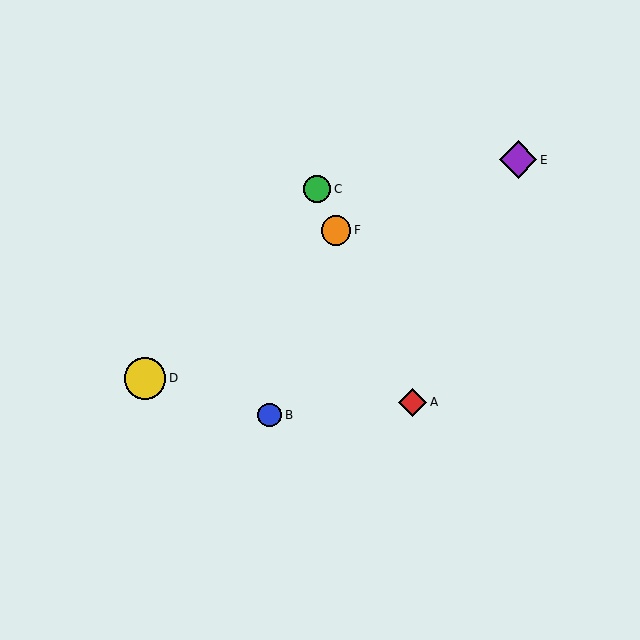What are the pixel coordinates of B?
Object B is at (270, 415).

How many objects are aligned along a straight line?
3 objects (A, C, F) are aligned along a straight line.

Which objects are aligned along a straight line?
Objects A, C, F are aligned along a straight line.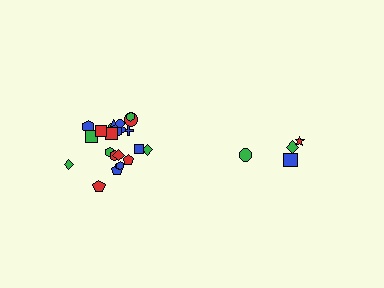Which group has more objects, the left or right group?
The left group.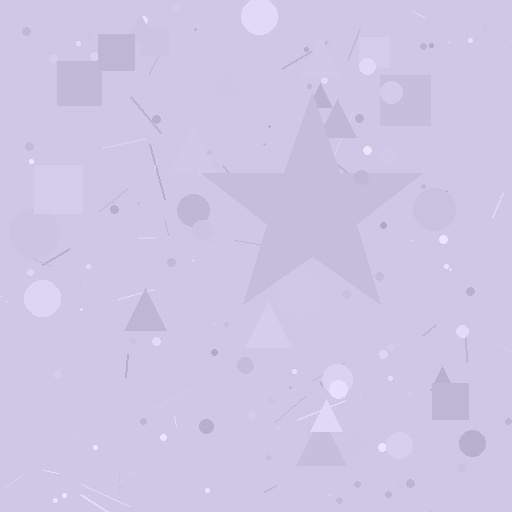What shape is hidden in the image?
A star is hidden in the image.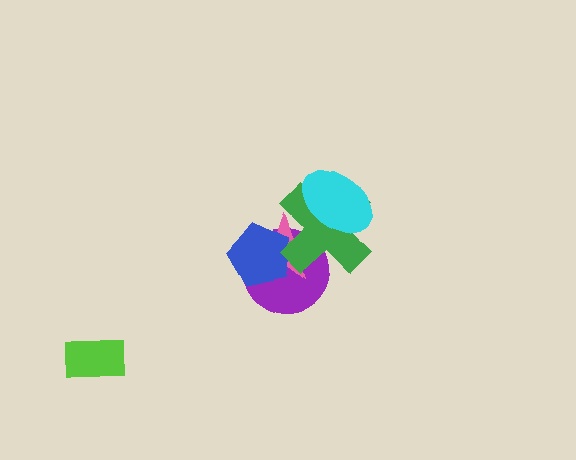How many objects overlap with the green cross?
4 objects overlap with the green cross.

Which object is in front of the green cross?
The cyan ellipse is in front of the green cross.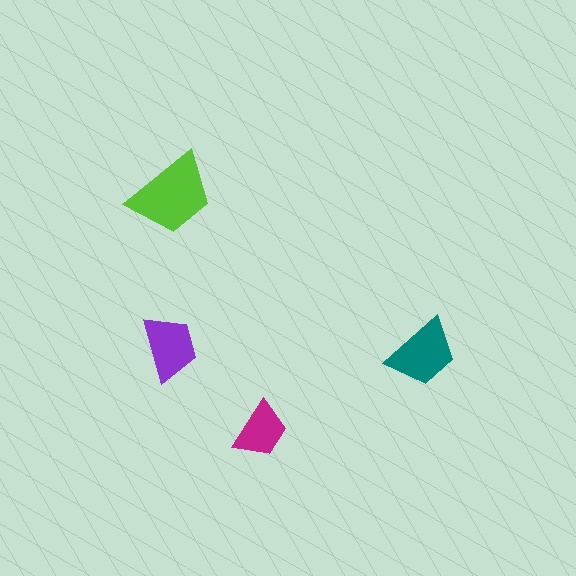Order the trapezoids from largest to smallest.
the lime one, the teal one, the purple one, the magenta one.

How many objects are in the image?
There are 4 objects in the image.